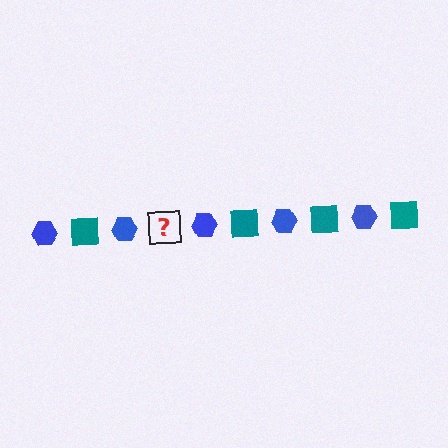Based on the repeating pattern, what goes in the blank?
The blank should be a teal square.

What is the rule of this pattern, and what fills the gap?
The rule is that the pattern alternates between blue hexagon and teal square. The gap should be filled with a teal square.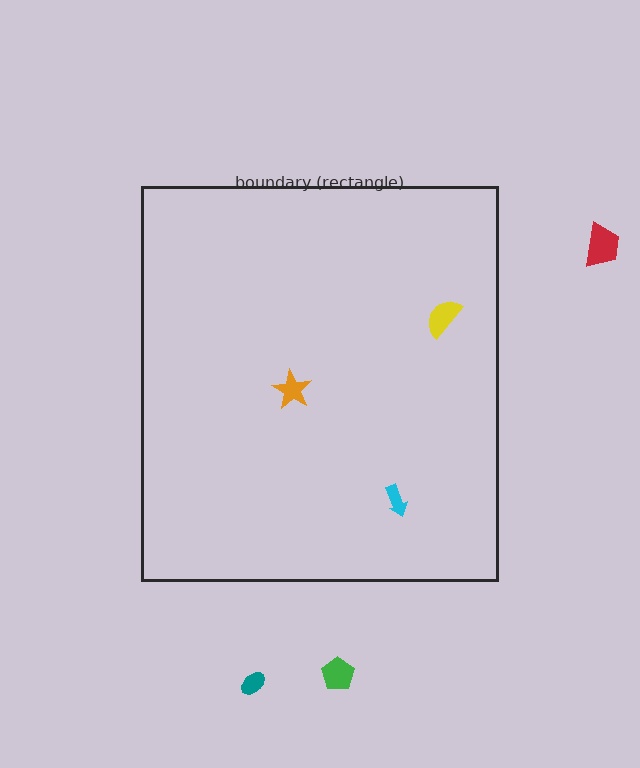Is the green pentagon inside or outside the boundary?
Outside.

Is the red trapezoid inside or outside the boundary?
Outside.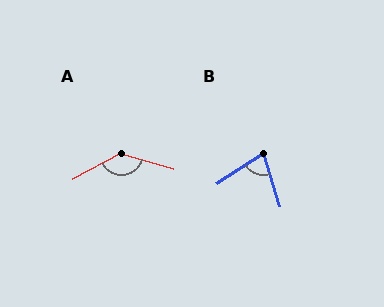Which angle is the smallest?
B, at approximately 75 degrees.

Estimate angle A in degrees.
Approximately 135 degrees.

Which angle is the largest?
A, at approximately 135 degrees.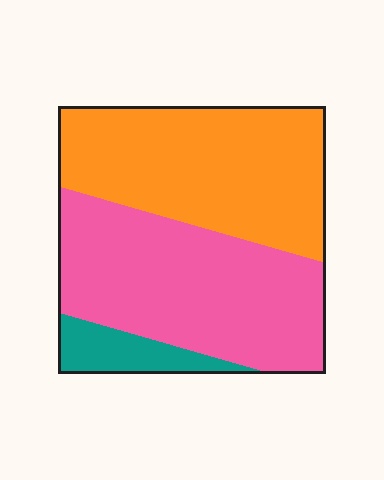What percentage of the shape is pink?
Pink covers 47% of the shape.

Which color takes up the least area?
Teal, at roughly 10%.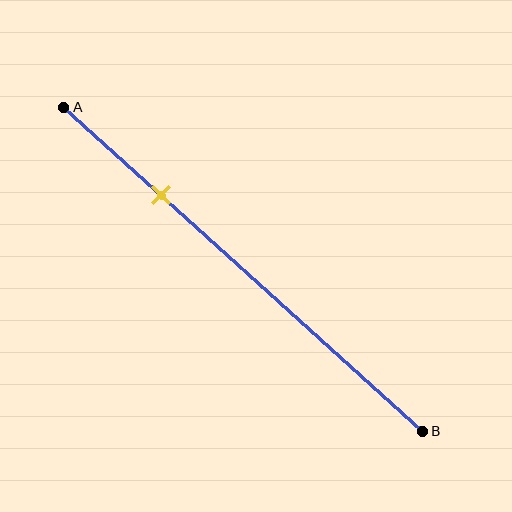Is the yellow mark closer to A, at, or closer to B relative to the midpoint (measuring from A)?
The yellow mark is closer to point A than the midpoint of segment AB.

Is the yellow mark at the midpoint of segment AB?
No, the mark is at about 25% from A, not at the 50% midpoint.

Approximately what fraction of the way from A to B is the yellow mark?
The yellow mark is approximately 25% of the way from A to B.